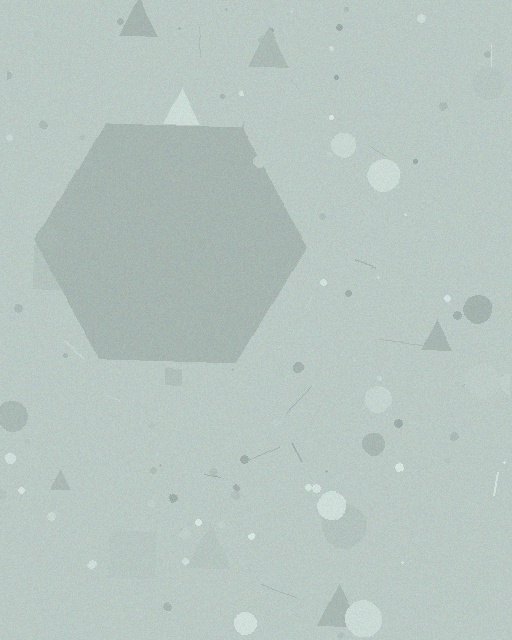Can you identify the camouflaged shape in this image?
The camouflaged shape is a hexagon.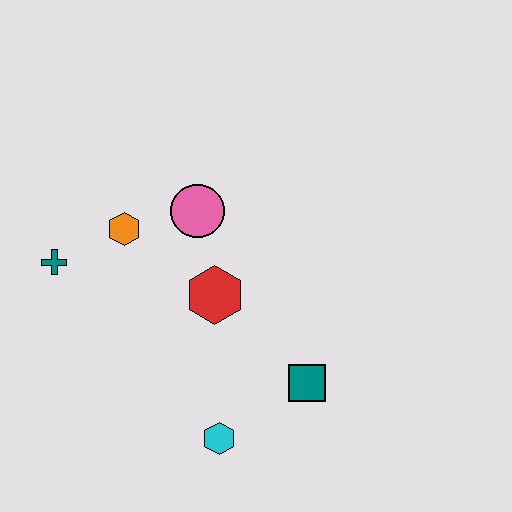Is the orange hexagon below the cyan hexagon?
No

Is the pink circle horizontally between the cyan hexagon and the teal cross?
Yes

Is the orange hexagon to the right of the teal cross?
Yes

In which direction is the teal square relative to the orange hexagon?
The teal square is to the right of the orange hexagon.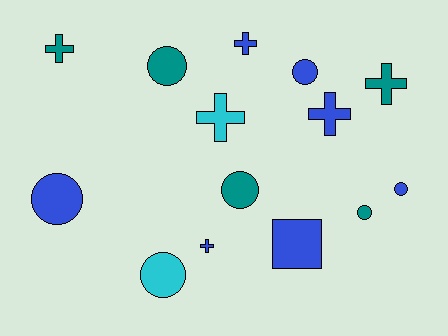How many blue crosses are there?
There are 3 blue crosses.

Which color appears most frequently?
Blue, with 7 objects.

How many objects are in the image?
There are 14 objects.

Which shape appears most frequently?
Circle, with 7 objects.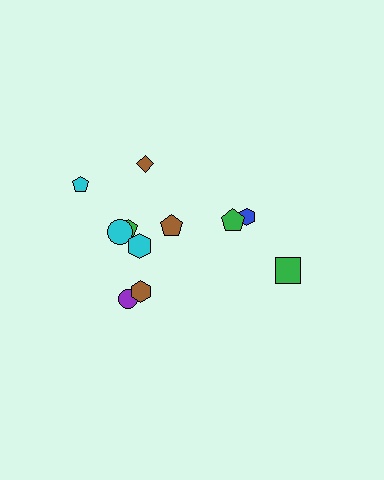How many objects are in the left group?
There are 8 objects.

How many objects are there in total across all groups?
There are 11 objects.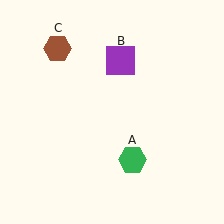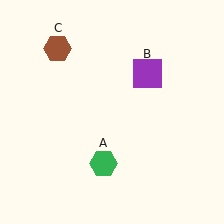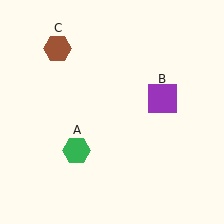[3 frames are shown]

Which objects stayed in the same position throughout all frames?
Brown hexagon (object C) remained stationary.